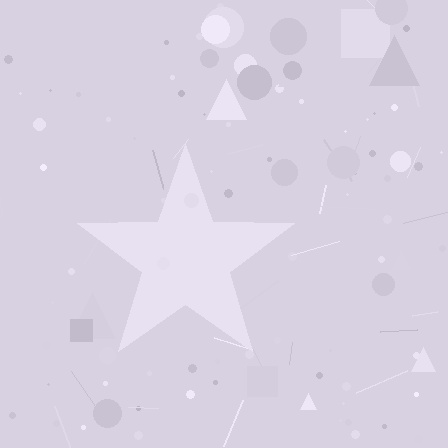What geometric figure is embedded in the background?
A star is embedded in the background.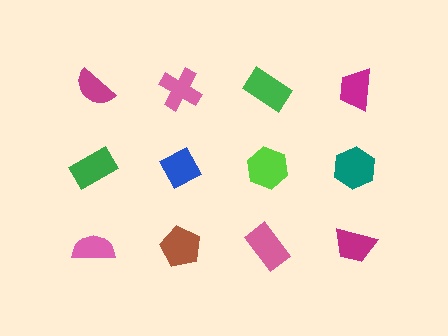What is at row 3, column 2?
A brown pentagon.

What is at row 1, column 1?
A magenta semicircle.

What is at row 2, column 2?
A blue diamond.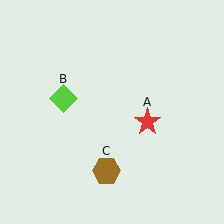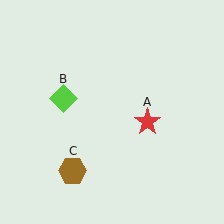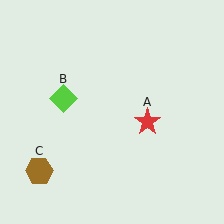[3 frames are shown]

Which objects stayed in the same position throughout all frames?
Red star (object A) and lime diamond (object B) remained stationary.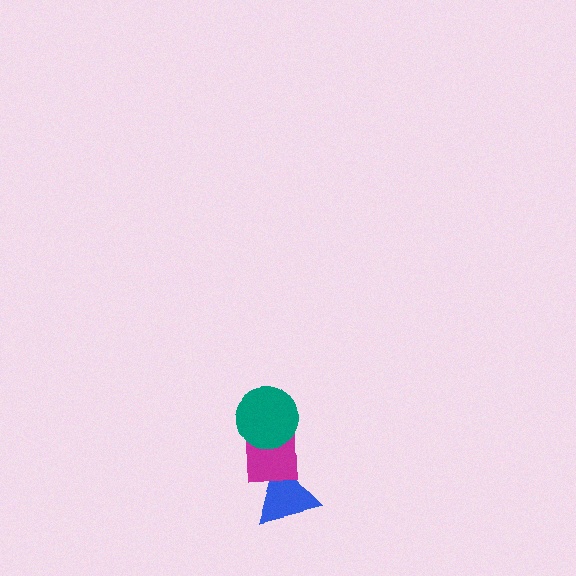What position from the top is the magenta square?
The magenta square is 2nd from the top.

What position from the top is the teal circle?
The teal circle is 1st from the top.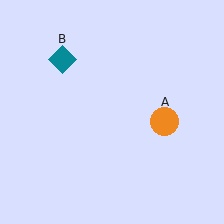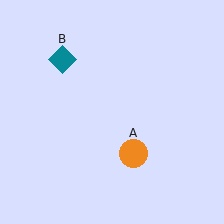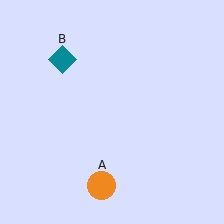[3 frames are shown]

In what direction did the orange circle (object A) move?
The orange circle (object A) moved down and to the left.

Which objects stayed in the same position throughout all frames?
Teal diamond (object B) remained stationary.